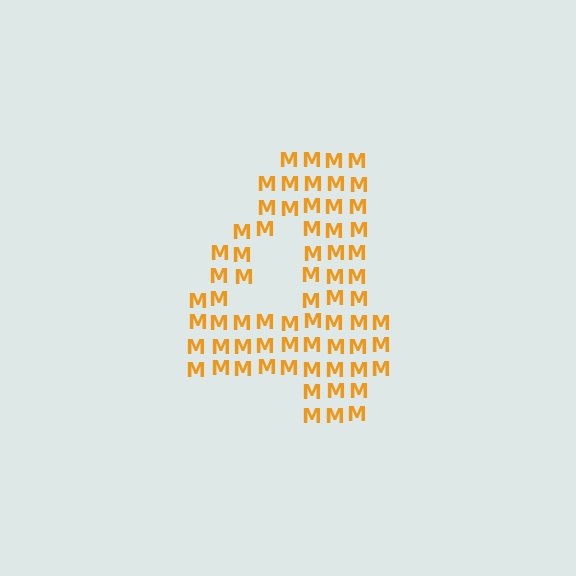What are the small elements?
The small elements are letter M's.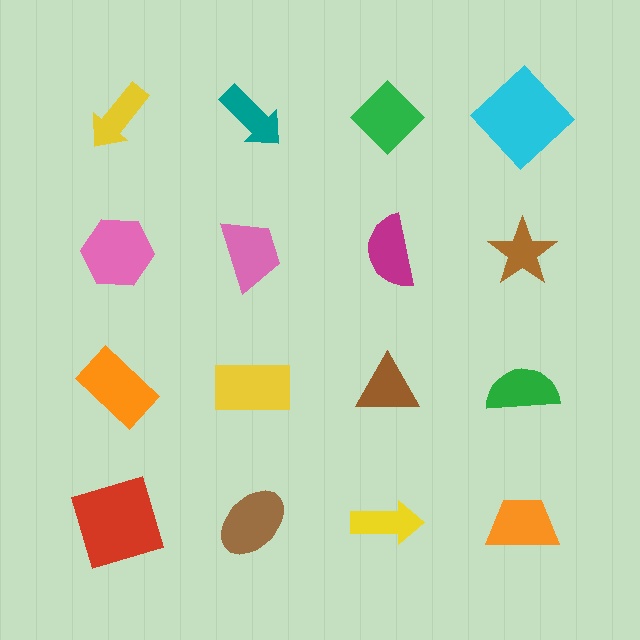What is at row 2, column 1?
A pink hexagon.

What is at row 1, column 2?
A teal arrow.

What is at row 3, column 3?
A brown triangle.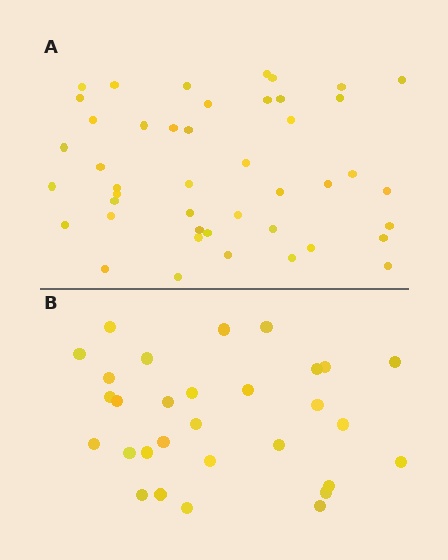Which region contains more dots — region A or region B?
Region A (the top region) has more dots.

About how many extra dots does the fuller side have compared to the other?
Region A has approximately 15 more dots than region B.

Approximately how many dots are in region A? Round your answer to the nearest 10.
About 40 dots. (The exact count is 45, which rounds to 40.)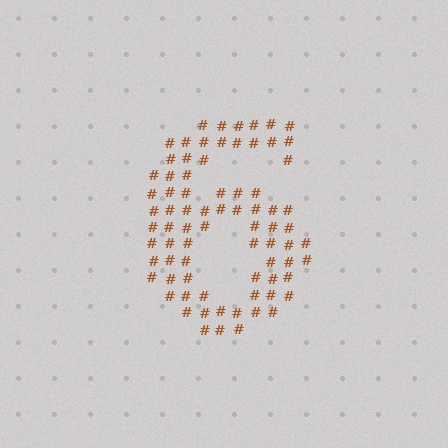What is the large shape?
The large shape is the digit 6.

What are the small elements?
The small elements are hash symbols.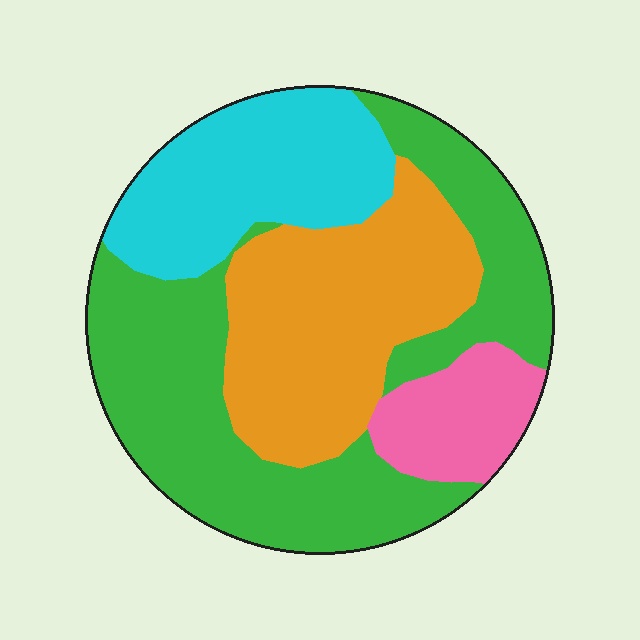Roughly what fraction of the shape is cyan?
Cyan takes up about one fifth (1/5) of the shape.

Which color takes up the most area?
Green, at roughly 40%.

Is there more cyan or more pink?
Cyan.